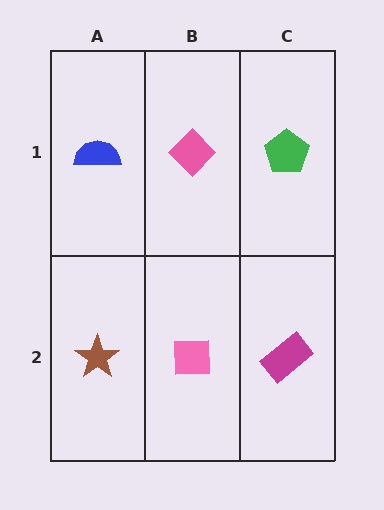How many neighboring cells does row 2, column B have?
3.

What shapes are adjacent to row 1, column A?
A brown star (row 2, column A), a pink diamond (row 1, column B).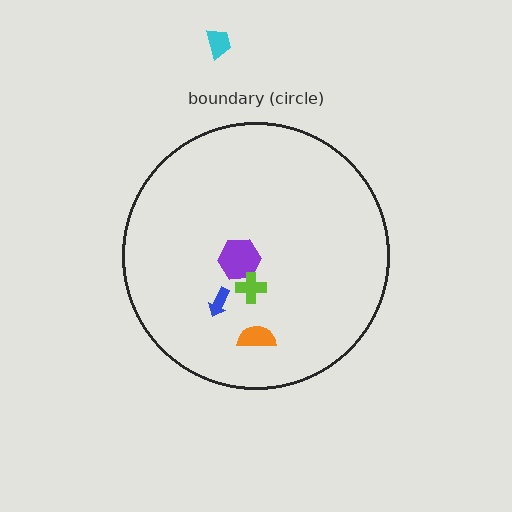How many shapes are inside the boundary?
4 inside, 1 outside.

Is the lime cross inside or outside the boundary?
Inside.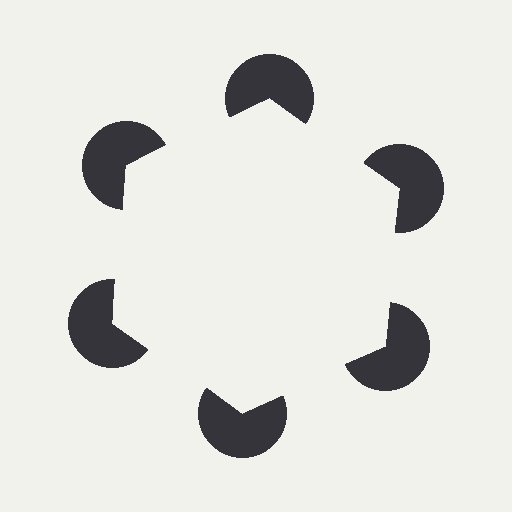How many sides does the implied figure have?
6 sides.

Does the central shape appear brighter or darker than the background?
It typically appears slightly brighter than the background, even though no actual brightness change is drawn.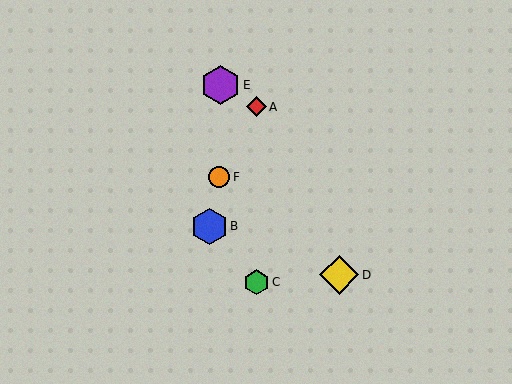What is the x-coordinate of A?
Object A is at x≈256.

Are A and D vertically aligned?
No, A is at x≈256 and D is at x≈339.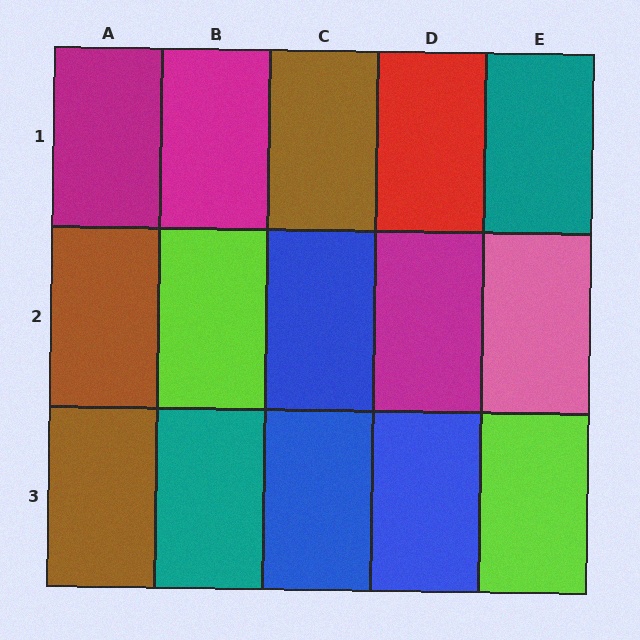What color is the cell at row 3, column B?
Teal.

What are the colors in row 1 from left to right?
Magenta, magenta, brown, red, teal.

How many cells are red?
1 cell is red.